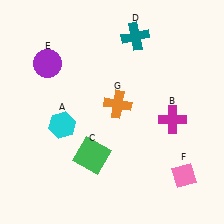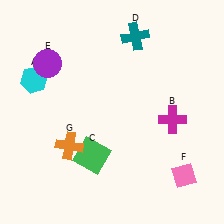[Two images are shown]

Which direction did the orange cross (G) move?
The orange cross (G) moved left.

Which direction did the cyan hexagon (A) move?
The cyan hexagon (A) moved up.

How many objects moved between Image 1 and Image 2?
2 objects moved between the two images.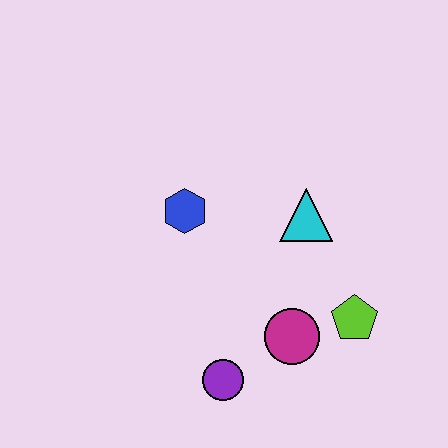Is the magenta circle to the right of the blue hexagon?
Yes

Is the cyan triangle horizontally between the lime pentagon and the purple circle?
Yes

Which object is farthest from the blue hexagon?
The lime pentagon is farthest from the blue hexagon.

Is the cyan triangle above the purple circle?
Yes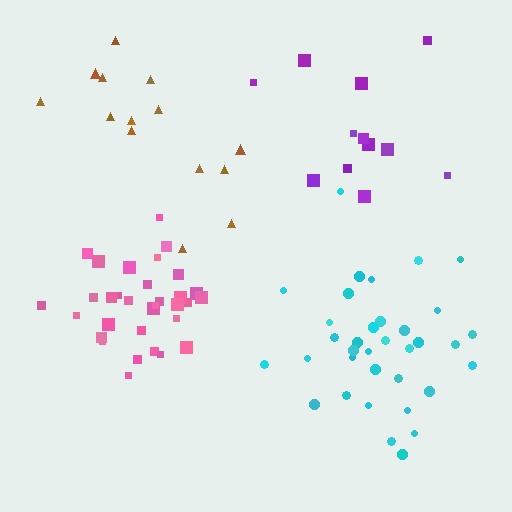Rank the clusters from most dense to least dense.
pink, cyan, brown, purple.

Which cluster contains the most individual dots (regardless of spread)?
Cyan (35).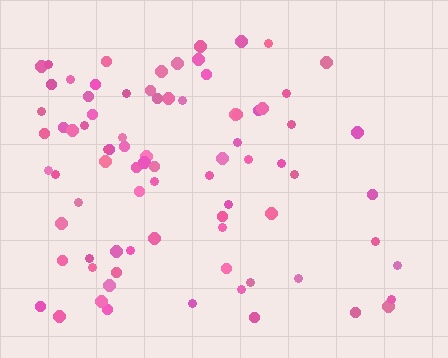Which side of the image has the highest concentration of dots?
The left.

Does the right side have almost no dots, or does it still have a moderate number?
Still a moderate number, just noticeably fewer than the left.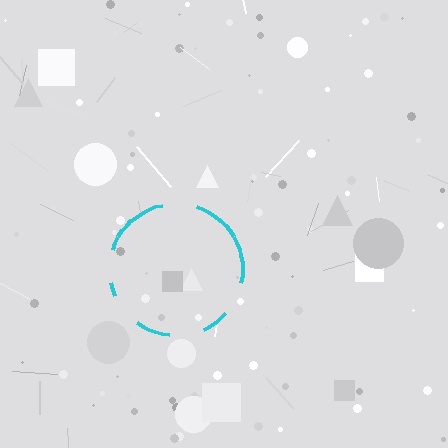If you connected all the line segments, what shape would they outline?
They would outline a circle.